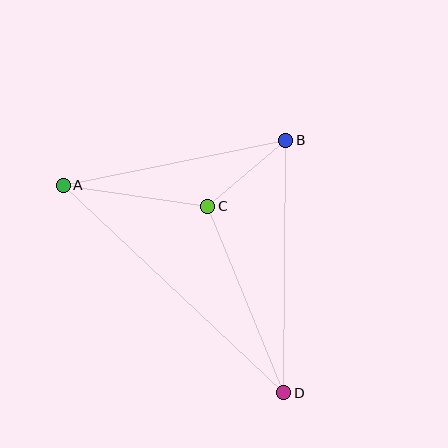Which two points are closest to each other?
Points B and C are closest to each other.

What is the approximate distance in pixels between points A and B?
The distance between A and B is approximately 227 pixels.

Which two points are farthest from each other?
Points A and D are farthest from each other.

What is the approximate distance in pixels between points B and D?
The distance between B and D is approximately 253 pixels.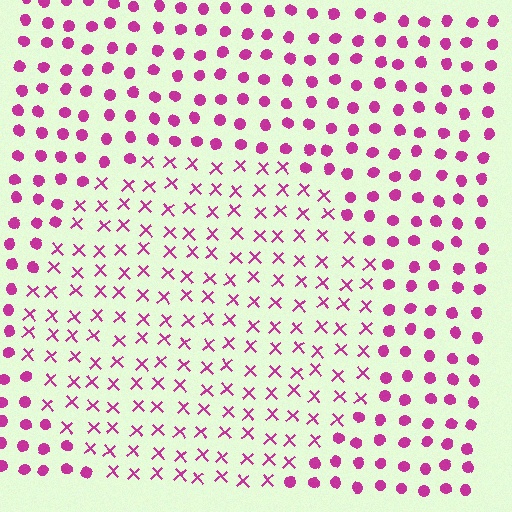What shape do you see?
I see a circle.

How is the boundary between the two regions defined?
The boundary is defined by a change in element shape: X marks inside vs. circles outside. All elements share the same color and spacing.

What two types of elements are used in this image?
The image uses X marks inside the circle region and circles outside it.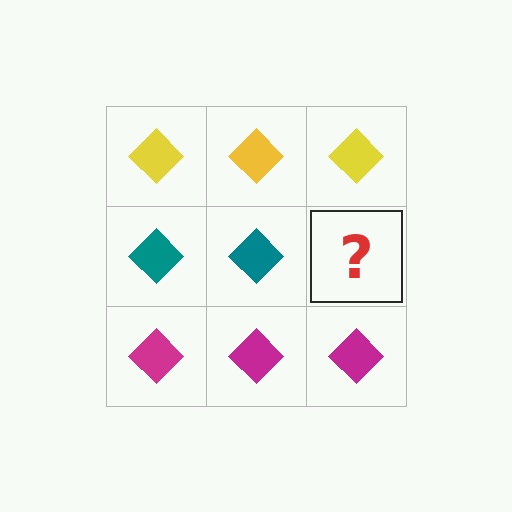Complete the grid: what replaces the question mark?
The question mark should be replaced with a teal diamond.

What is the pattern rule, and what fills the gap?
The rule is that each row has a consistent color. The gap should be filled with a teal diamond.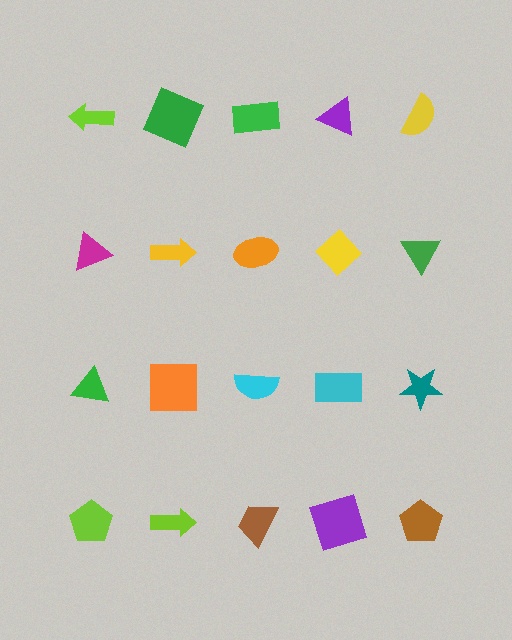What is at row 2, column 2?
A yellow arrow.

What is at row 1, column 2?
A green square.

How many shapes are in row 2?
5 shapes.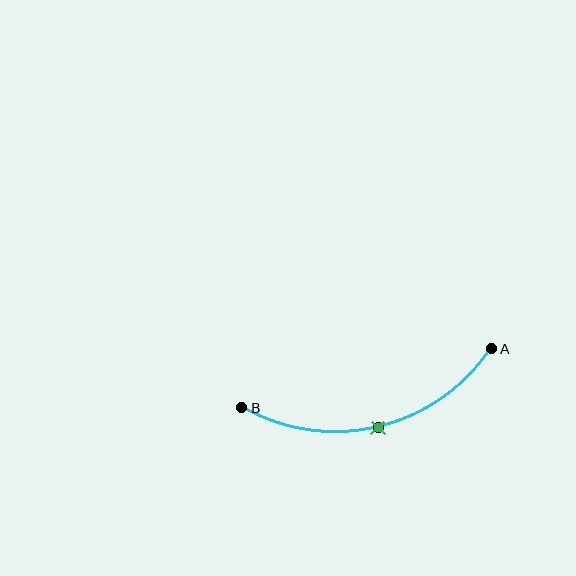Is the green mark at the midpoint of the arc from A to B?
Yes. The green mark lies on the arc at equal arc-length from both A and B — it is the arc midpoint.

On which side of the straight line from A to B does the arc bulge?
The arc bulges below the straight line connecting A and B.